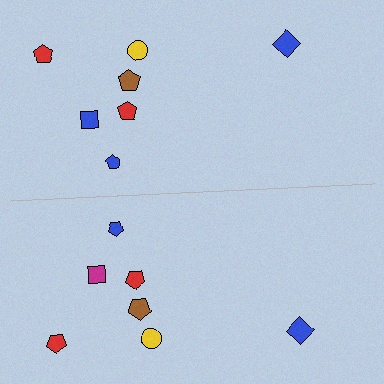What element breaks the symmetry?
The magenta square on the bottom side breaks the symmetry — its mirror counterpart is blue.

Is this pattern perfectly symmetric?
No, the pattern is not perfectly symmetric. The magenta square on the bottom side breaks the symmetry — its mirror counterpart is blue.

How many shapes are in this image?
There are 14 shapes in this image.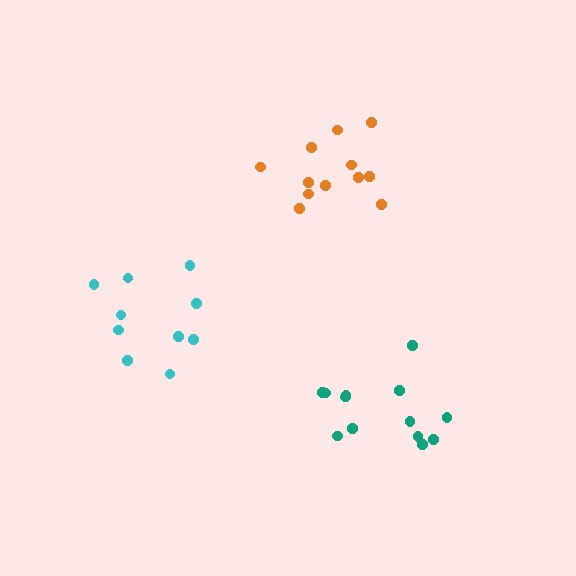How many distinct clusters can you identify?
There are 3 distinct clusters.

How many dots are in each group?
Group 1: 10 dots, Group 2: 12 dots, Group 3: 13 dots (35 total).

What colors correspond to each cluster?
The clusters are colored: cyan, orange, teal.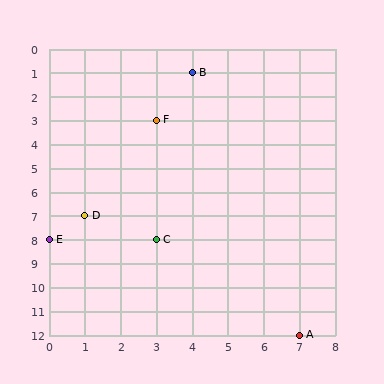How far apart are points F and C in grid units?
Points F and C are 5 rows apart.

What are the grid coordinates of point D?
Point D is at grid coordinates (1, 7).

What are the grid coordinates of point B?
Point B is at grid coordinates (4, 1).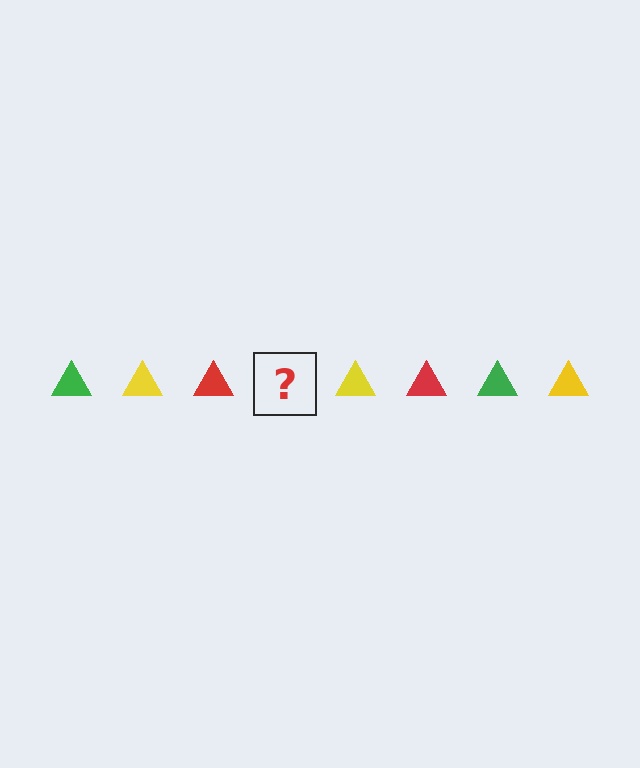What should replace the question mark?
The question mark should be replaced with a green triangle.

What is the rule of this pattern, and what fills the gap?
The rule is that the pattern cycles through green, yellow, red triangles. The gap should be filled with a green triangle.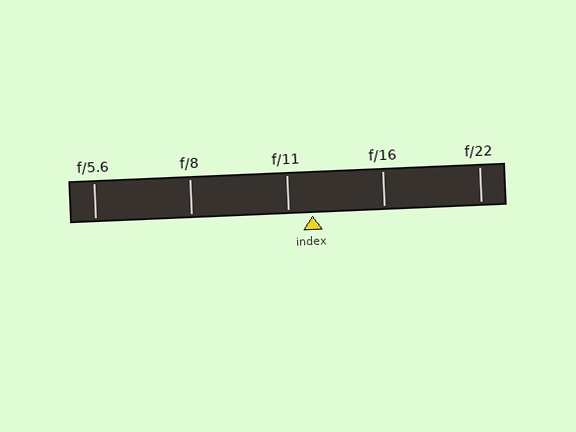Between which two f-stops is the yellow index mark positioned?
The index mark is between f/11 and f/16.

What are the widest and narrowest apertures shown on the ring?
The widest aperture shown is f/5.6 and the narrowest is f/22.